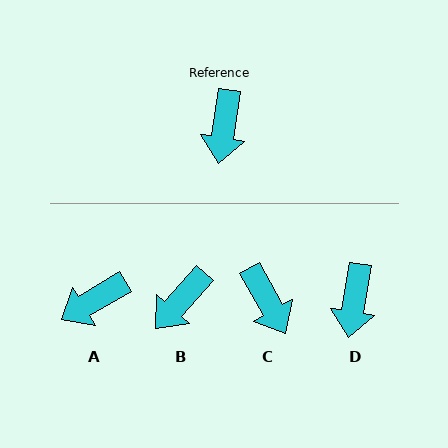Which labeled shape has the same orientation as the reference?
D.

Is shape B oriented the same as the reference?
No, it is off by about 33 degrees.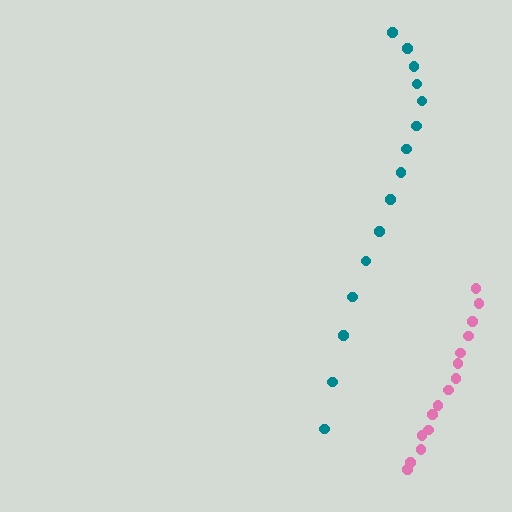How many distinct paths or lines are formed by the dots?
There are 2 distinct paths.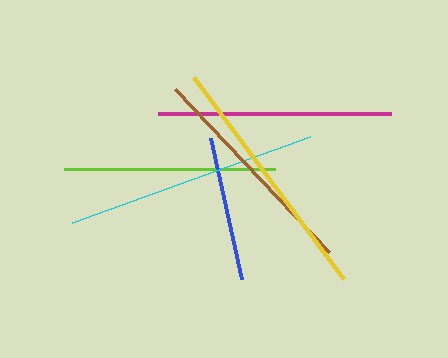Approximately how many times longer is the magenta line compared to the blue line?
The magenta line is approximately 1.6 times the length of the blue line.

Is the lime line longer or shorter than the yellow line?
The yellow line is longer than the lime line.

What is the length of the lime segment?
The lime segment is approximately 211 pixels long.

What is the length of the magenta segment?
The magenta segment is approximately 233 pixels long.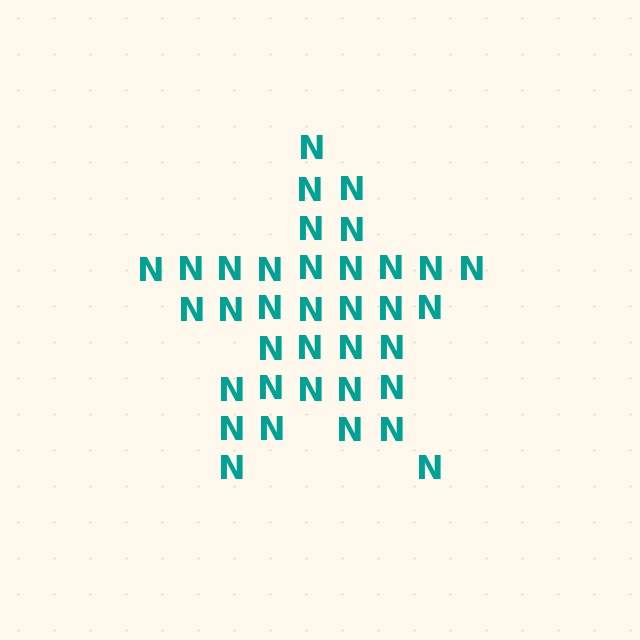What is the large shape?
The large shape is a star.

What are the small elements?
The small elements are letter N's.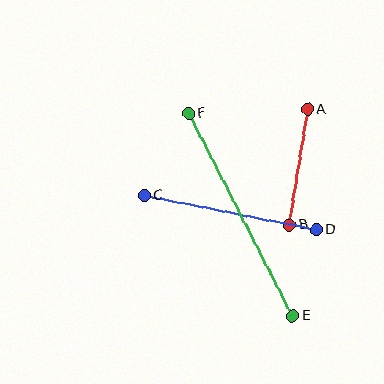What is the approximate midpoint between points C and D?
The midpoint is at approximately (230, 213) pixels.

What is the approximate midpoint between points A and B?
The midpoint is at approximately (298, 167) pixels.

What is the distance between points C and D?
The distance is approximately 175 pixels.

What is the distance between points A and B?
The distance is approximately 117 pixels.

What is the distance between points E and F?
The distance is approximately 227 pixels.